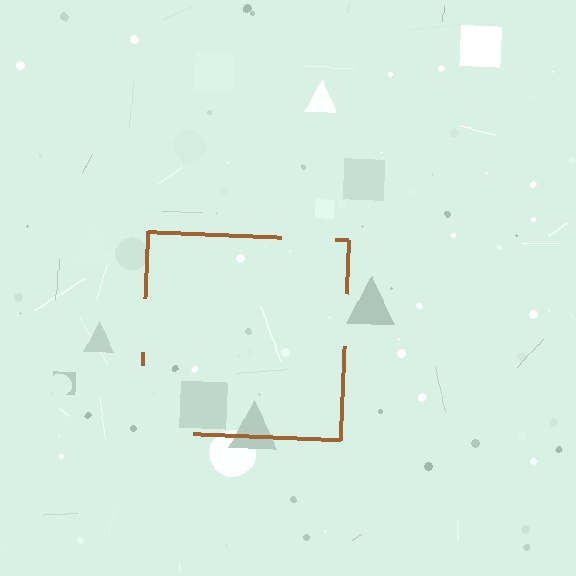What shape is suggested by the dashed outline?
The dashed outline suggests a square.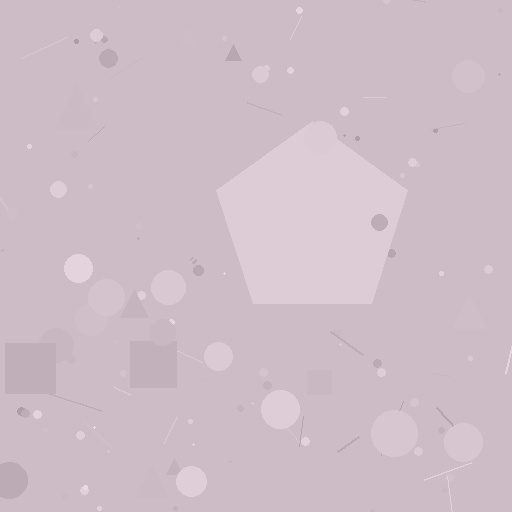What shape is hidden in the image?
A pentagon is hidden in the image.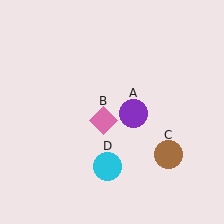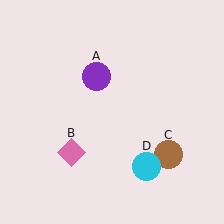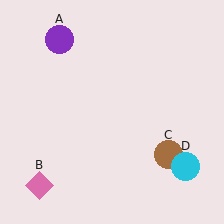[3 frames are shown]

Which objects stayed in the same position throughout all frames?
Brown circle (object C) remained stationary.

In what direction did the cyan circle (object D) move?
The cyan circle (object D) moved right.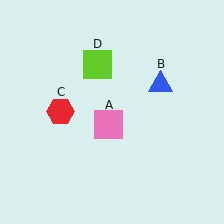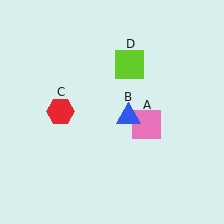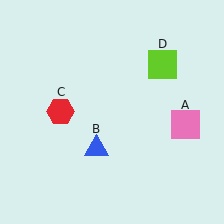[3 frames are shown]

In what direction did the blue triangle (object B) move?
The blue triangle (object B) moved down and to the left.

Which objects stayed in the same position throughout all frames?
Red hexagon (object C) remained stationary.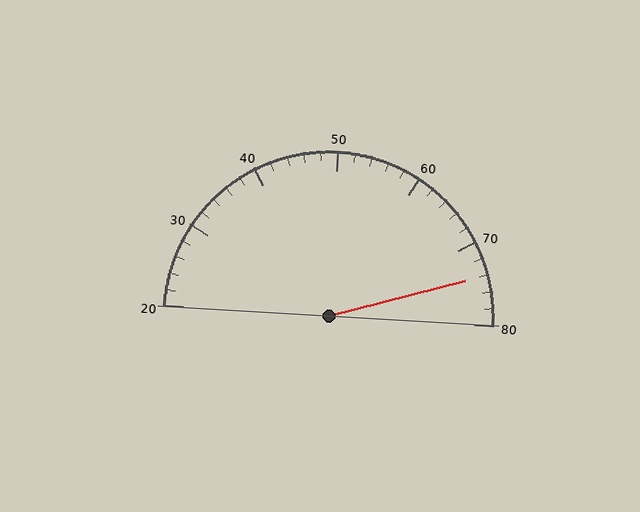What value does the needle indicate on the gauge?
The needle indicates approximately 74.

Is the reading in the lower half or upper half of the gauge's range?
The reading is in the upper half of the range (20 to 80).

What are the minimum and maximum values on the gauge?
The gauge ranges from 20 to 80.